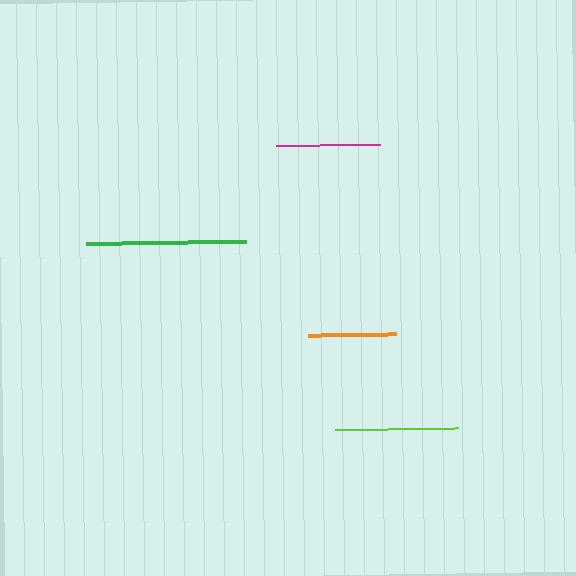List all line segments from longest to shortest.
From longest to shortest: green, lime, magenta, orange.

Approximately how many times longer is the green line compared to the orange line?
The green line is approximately 1.8 times the length of the orange line.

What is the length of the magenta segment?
The magenta segment is approximately 104 pixels long.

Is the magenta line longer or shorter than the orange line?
The magenta line is longer than the orange line.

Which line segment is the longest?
The green line is the longest at approximately 160 pixels.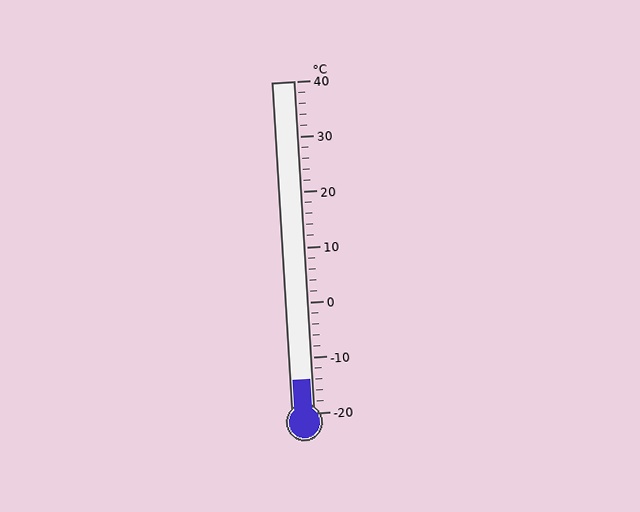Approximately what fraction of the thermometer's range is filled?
The thermometer is filled to approximately 10% of its range.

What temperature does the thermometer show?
The thermometer shows approximately -14°C.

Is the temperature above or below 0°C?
The temperature is below 0°C.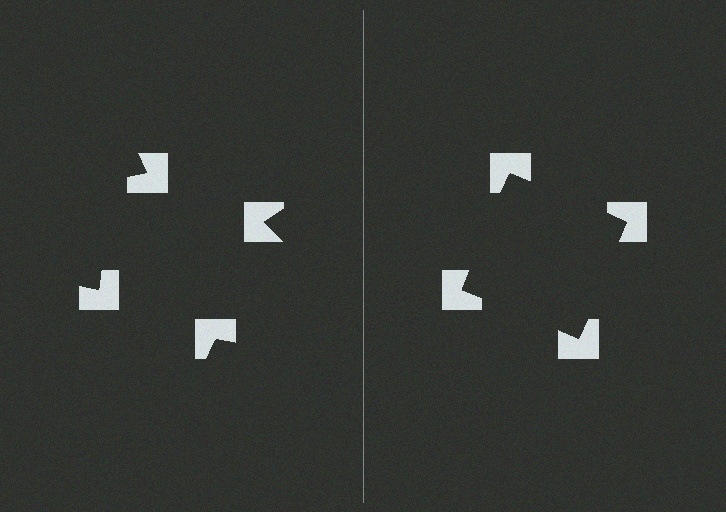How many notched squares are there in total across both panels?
8 — 4 on each side.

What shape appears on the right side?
An illusory square.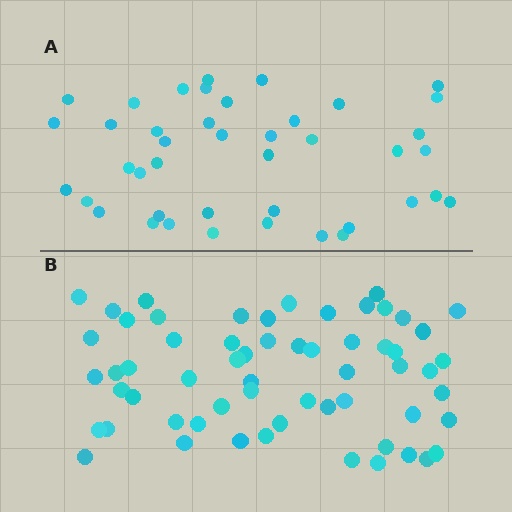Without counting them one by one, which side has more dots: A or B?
Region B (the bottom region) has more dots.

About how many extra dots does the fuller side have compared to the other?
Region B has approximately 20 more dots than region A.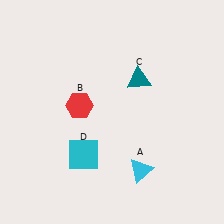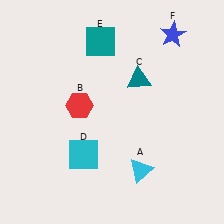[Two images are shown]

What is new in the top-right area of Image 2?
A blue star (F) was added in the top-right area of Image 2.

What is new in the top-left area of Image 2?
A teal square (E) was added in the top-left area of Image 2.